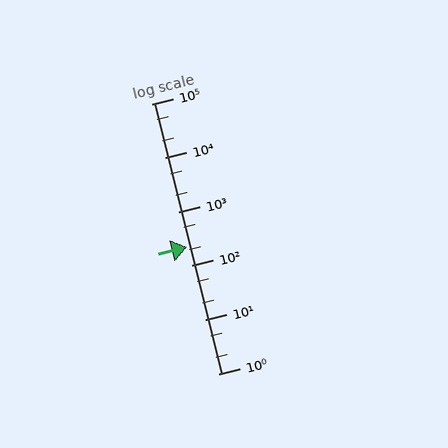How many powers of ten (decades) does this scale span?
The scale spans 5 decades, from 1 to 100000.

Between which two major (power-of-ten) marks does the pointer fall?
The pointer is between 100 and 1000.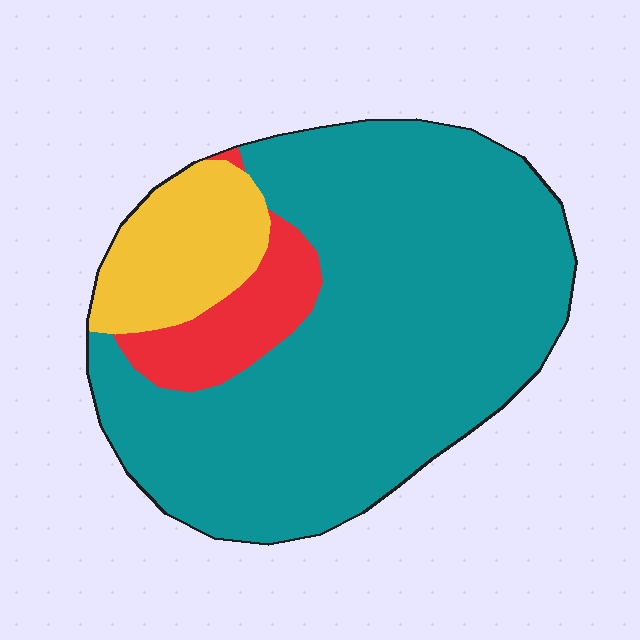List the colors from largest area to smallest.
From largest to smallest: teal, yellow, red.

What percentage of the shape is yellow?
Yellow covers roughly 15% of the shape.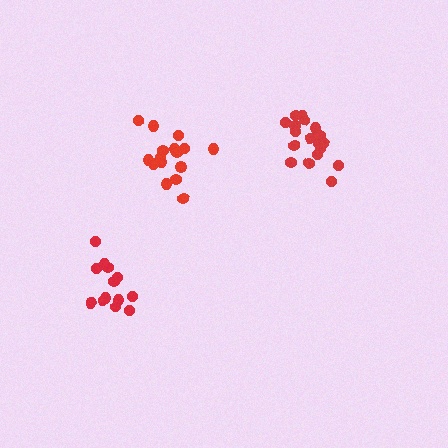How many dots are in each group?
Group 1: 13 dots, Group 2: 16 dots, Group 3: 18 dots (47 total).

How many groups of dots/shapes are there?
There are 3 groups.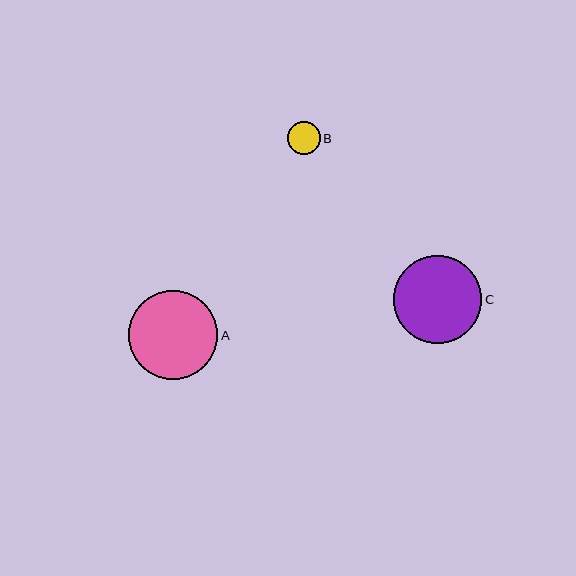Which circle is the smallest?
Circle B is the smallest with a size of approximately 33 pixels.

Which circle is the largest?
Circle A is the largest with a size of approximately 89 pixels.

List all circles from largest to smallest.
From largest to smallest: A, C, B.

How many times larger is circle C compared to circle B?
Circle C is approximately 2.7 times the size of circle B.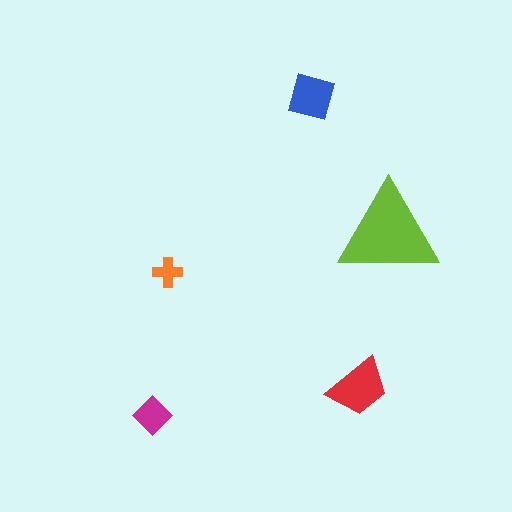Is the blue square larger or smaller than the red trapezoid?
Smaller.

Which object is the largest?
The lime triangle.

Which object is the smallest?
The orange cross.